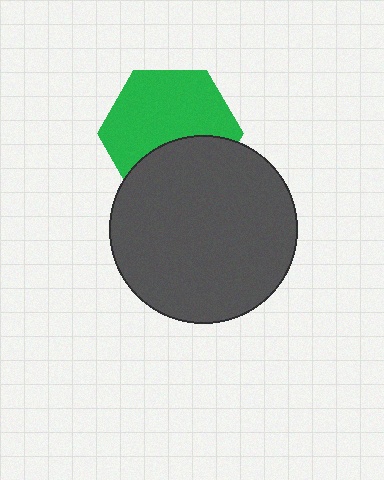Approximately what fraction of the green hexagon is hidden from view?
Roughly 36% of the green hexagon is hidden behind the dark gray circle.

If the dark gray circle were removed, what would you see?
You would see the complete green hexagon.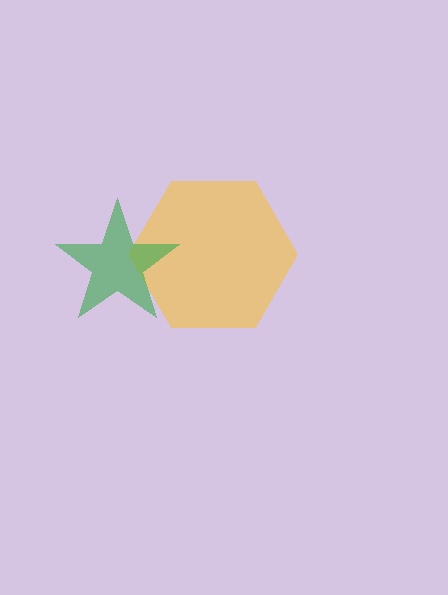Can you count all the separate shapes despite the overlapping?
Yes, there are 2 separate shapes.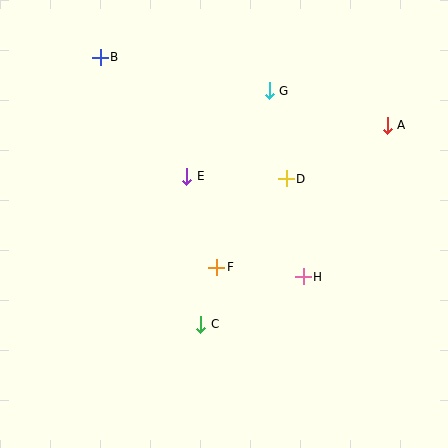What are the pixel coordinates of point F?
Point F is at (217, 267).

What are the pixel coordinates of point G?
Point G is at (269, 91).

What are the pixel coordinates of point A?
Point A is at (387, 125).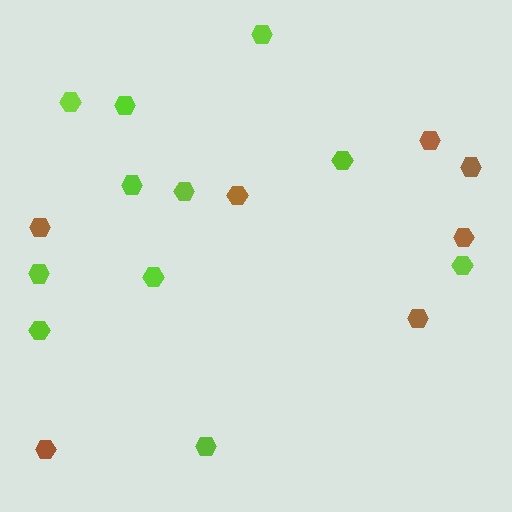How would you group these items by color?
There are 2 groups: one group of brown hexagons (7) and one group of lime hexagons (11).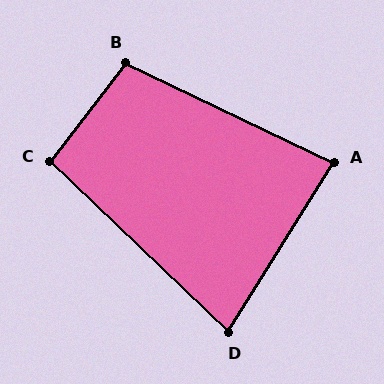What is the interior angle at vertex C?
Approximately 96 degrees (obtuse).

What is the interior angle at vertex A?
Approximately 84 degrees (acute).